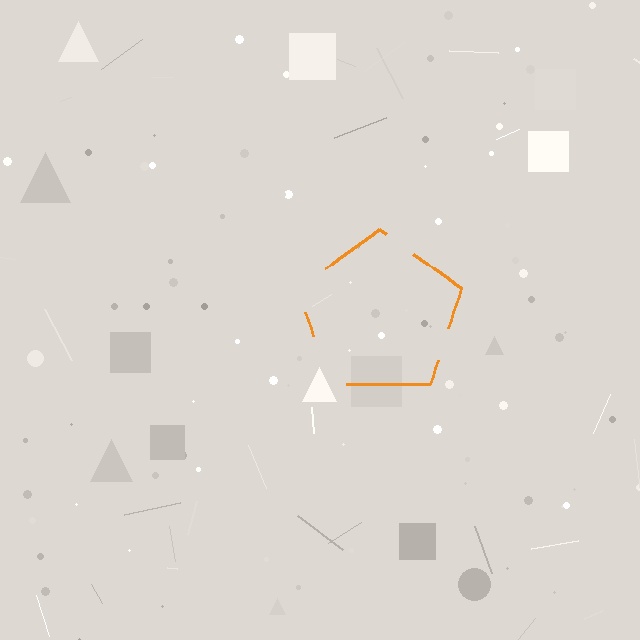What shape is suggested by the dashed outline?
The dashed outline suggests a pentagon.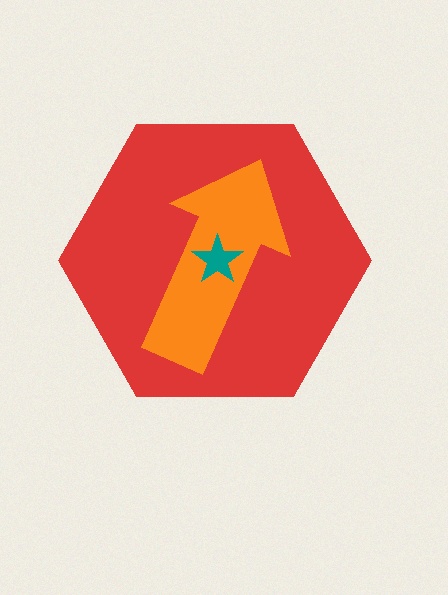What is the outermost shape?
The red hexagon.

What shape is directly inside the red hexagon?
The orange arrow.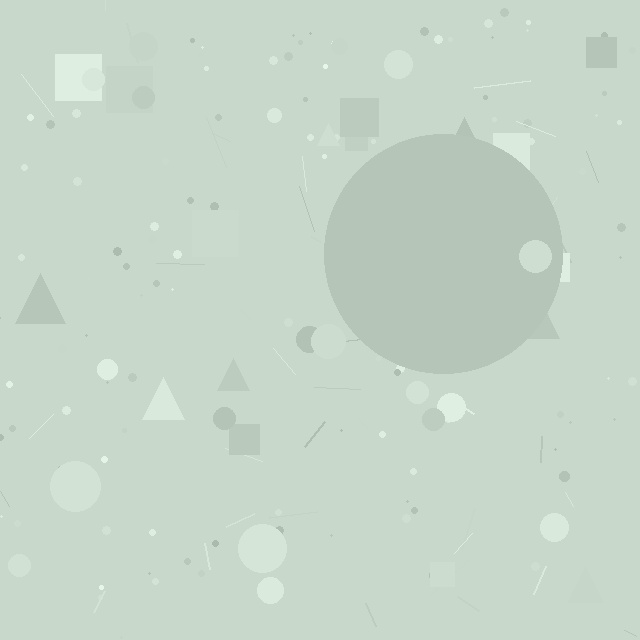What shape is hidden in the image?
A circle is hidden in the image.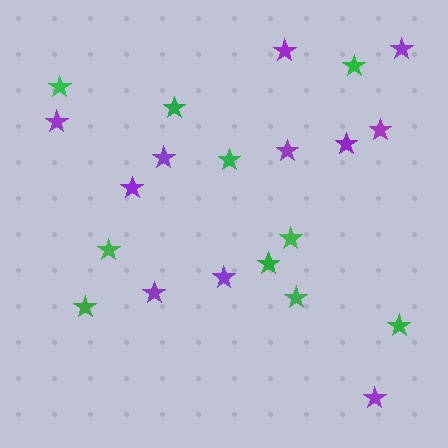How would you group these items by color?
There are 2 groups: one group of green stars (10) and one group of purple stars (11).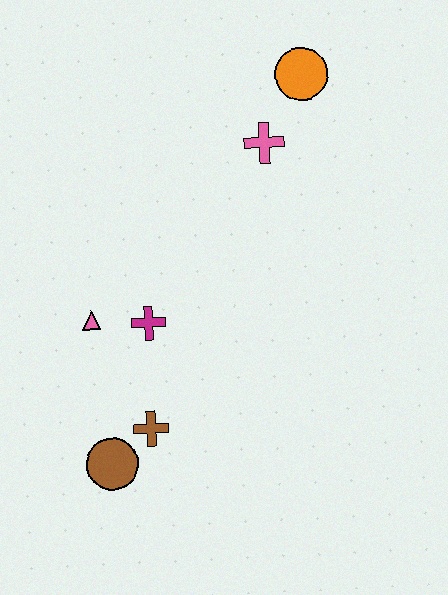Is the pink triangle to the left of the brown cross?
Yes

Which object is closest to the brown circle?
The brown cross is closest to the brown circle.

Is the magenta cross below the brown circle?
No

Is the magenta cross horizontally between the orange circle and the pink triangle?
Yes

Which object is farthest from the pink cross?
The brown circle is farthest from the pink cross.